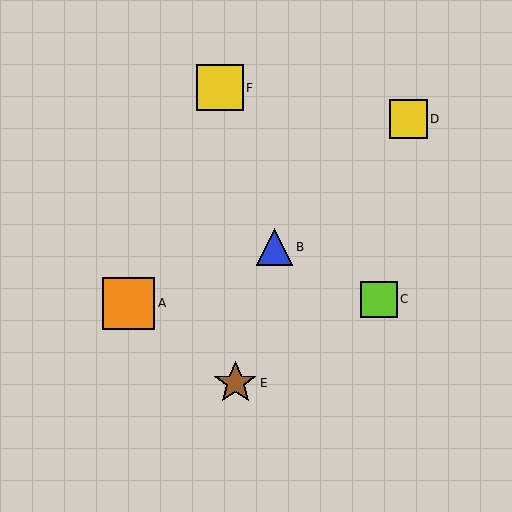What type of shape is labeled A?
Shape A is an orange square.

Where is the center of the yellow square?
The center of the yellow square is at (220, 88).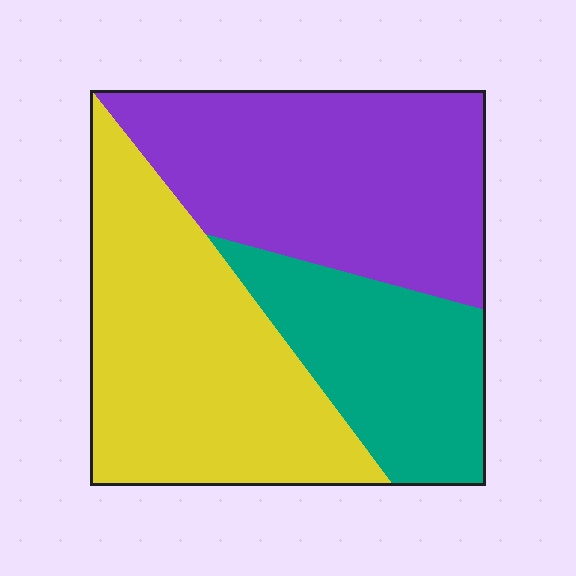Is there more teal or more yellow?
Yellow.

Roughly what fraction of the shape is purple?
Purple takes up about three eighths (3/8) of the shape.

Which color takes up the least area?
Teal, at roughly 25%.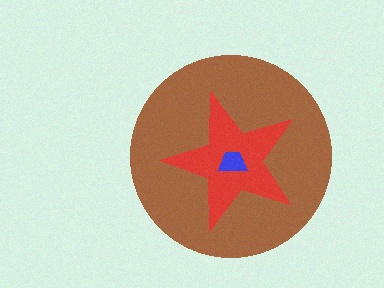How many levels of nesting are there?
3.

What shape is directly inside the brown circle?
The red star.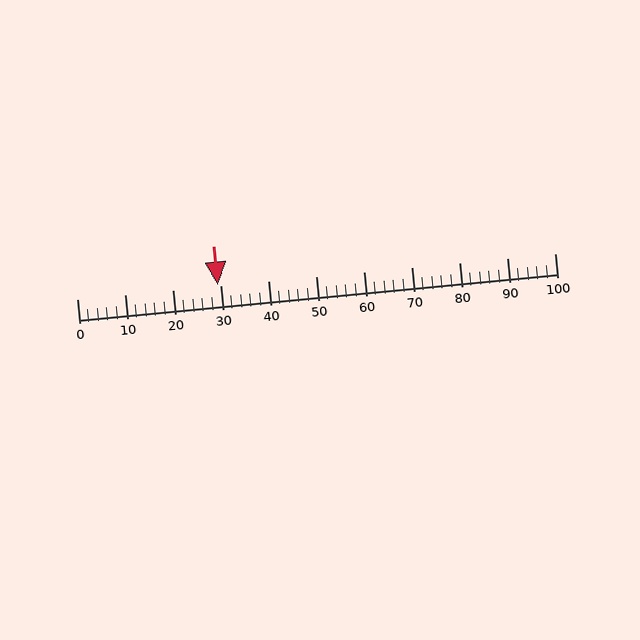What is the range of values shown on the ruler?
The ruler shows values from 0 to 100.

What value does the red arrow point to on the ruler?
The red arrow points to approximately 29.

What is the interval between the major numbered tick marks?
The major tick marks are spaced 10 units apart.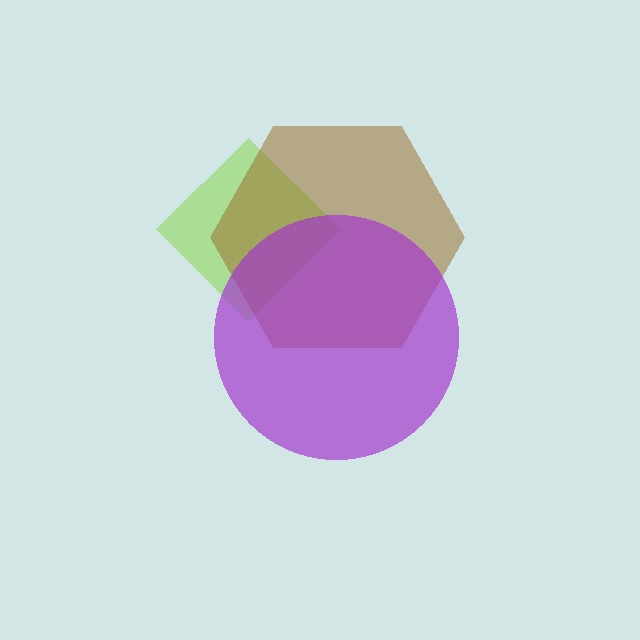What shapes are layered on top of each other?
The layered shapes are: a lime diamond, a brown hexagon, a purple circle.